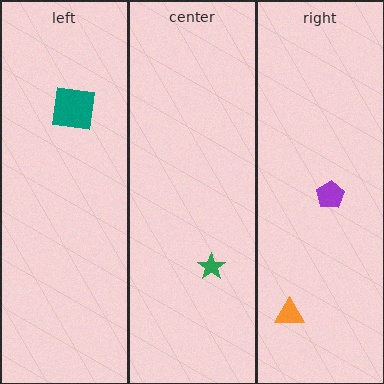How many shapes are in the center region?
1.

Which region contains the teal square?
The left region.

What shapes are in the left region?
The teal square.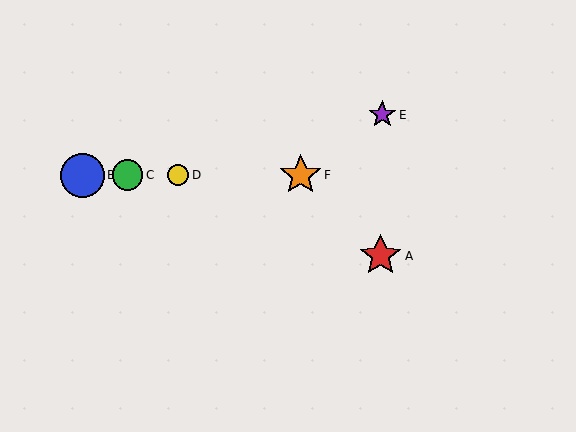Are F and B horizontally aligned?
Yes, both are at y≈175.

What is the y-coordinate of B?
Object B is at y≈175.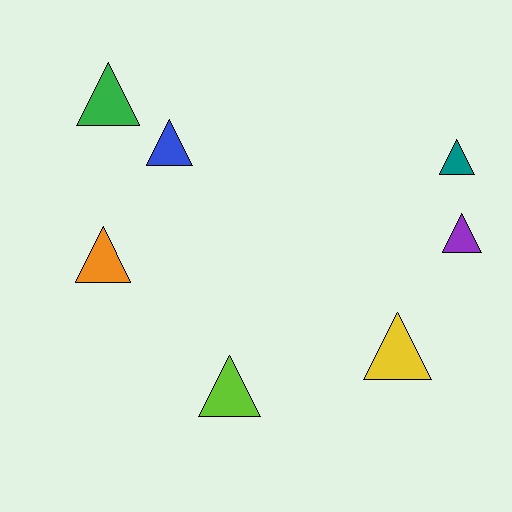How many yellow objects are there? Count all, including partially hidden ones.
There is 1 yellow object.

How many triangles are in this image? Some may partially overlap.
There are 7 triangles.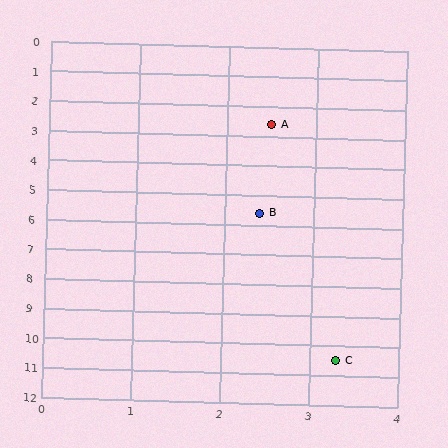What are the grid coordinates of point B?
Point B is at approximately (2.4, 5.6).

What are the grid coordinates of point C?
Point C is at approximately (3.3, 10.5).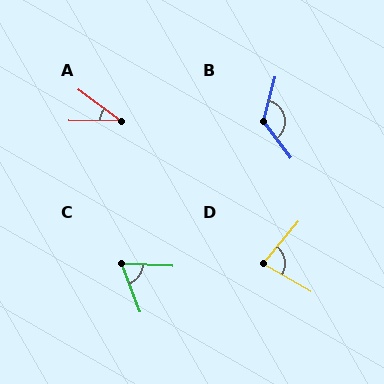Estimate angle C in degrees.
Approximately 67 degrees.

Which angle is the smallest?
A, at approximately 36 degrees.